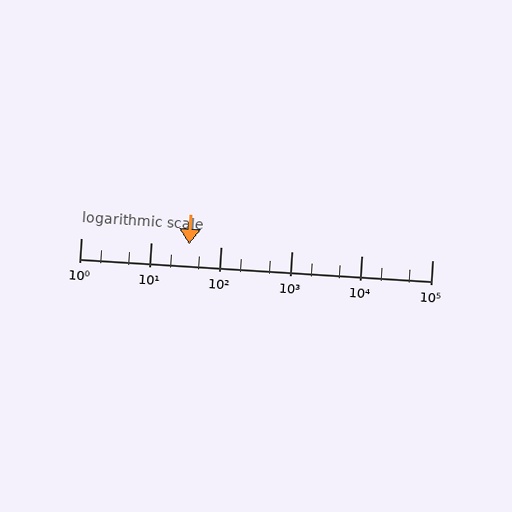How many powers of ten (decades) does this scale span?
The scale spans 5 decades, from 1 to 100000.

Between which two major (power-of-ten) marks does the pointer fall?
The pointer is between 10 and 100.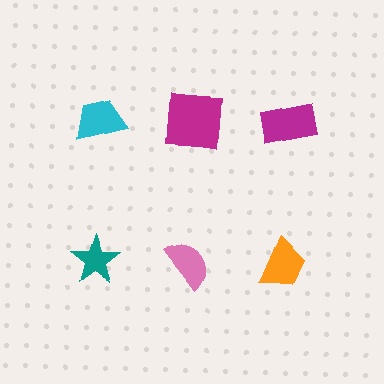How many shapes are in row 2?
3 shapes.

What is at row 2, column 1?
A teal star.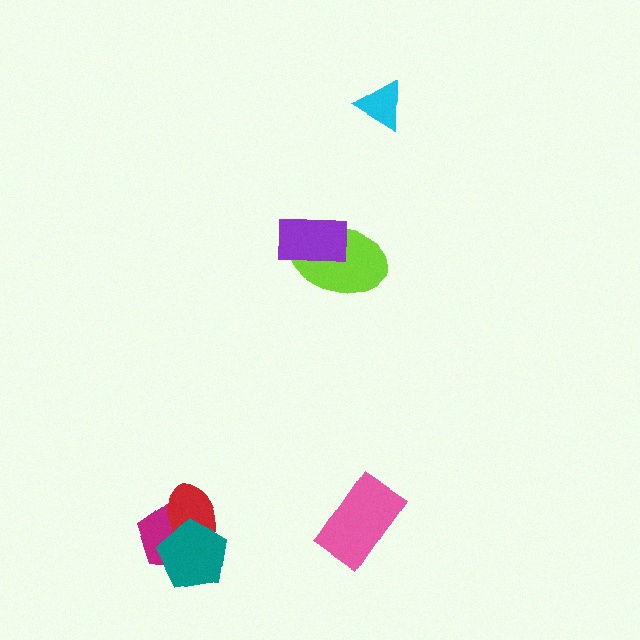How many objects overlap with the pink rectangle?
0 objects overlap with the pink rectangle.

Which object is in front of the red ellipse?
The teal pentagon is in front of the red ellipse.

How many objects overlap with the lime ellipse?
1 object overlaps with the lime ellipse.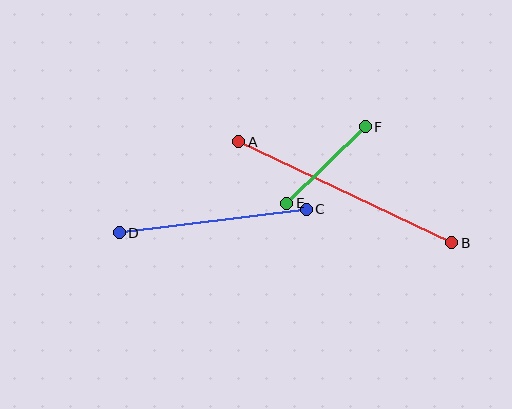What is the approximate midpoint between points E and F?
The midpoint is at approximately (326, 165) pixels.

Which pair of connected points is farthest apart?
Points A and B are farthest apart.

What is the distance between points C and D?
The distance is approximately 188 pixels.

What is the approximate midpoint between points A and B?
The midpoint is at approximately (345, 192) pixels.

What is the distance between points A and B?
The distance is approximately 236 pixels.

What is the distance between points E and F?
The distance is approximately 110 pixels.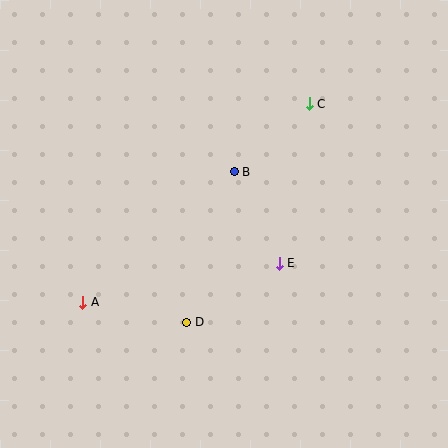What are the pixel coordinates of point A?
Point A is at (83, 302).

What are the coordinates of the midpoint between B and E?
The midpoint between B and E is at (257, 218).